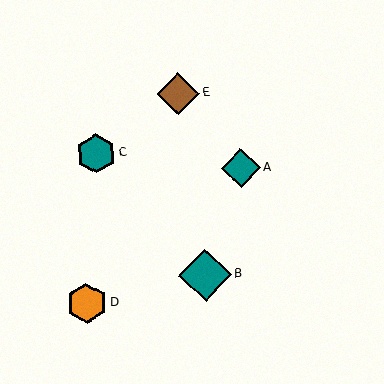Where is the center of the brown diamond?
The center of the brown diamond is at (178, 94).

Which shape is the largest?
The teal diamond (labeled B) is the largest.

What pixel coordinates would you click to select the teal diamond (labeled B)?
Click at (205, 275) to select the teal diamond B.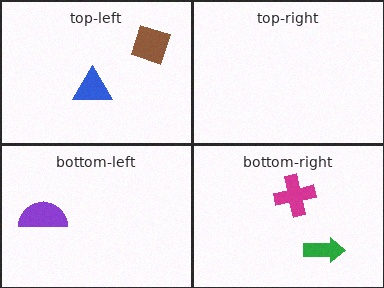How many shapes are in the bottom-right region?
2.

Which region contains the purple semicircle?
The bottom-left region.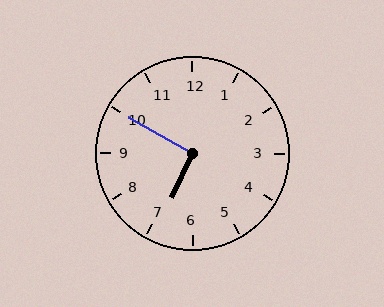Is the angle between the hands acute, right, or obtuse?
It is right.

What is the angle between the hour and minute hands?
Approximately 95 degrees.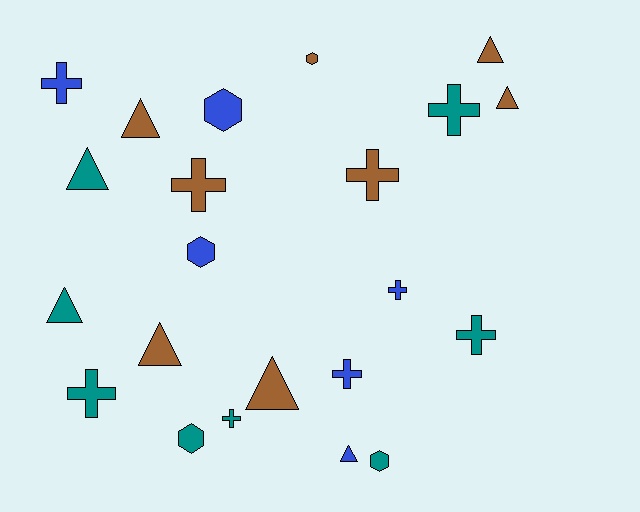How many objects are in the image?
There are 22 objects.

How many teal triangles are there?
There are 2 teal triangles.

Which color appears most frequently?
Teal, with 8 objects.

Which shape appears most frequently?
Cross, with 9 objects.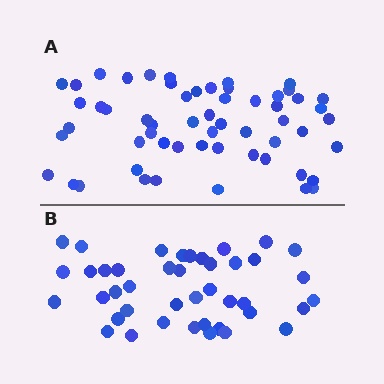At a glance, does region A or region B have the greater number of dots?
Region A (the top region) has more dots.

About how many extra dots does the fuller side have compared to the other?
Region A has approximately 15 more dots than region B.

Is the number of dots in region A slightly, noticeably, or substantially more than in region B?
Region A has noticeably more, but not dramatically so. The ratio is roughly 1.4 to 1.